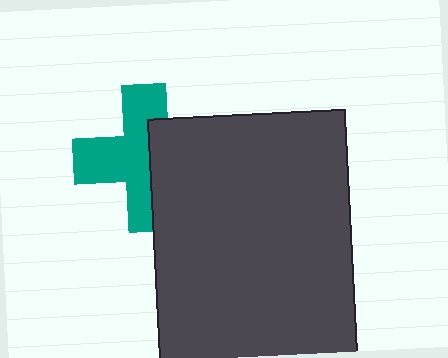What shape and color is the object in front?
The object in front is a dark gray rectangle.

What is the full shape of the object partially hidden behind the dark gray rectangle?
The partially hidden object is a teal cross.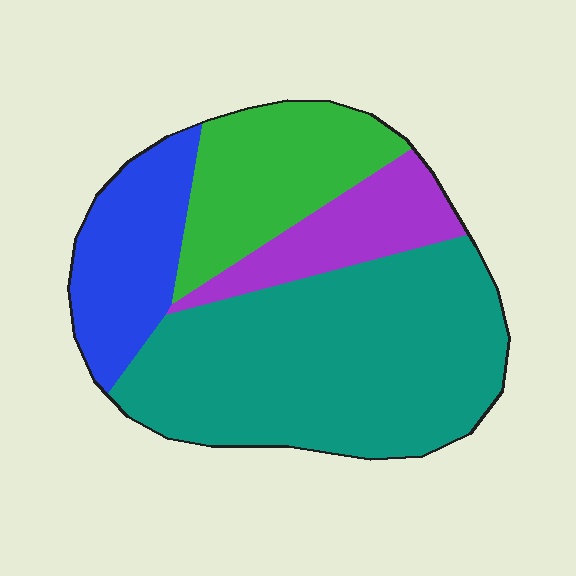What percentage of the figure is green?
Green takes up about one fifth (1/5) of the figure.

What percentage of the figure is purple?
Purple takes up less than a sixth of the figure.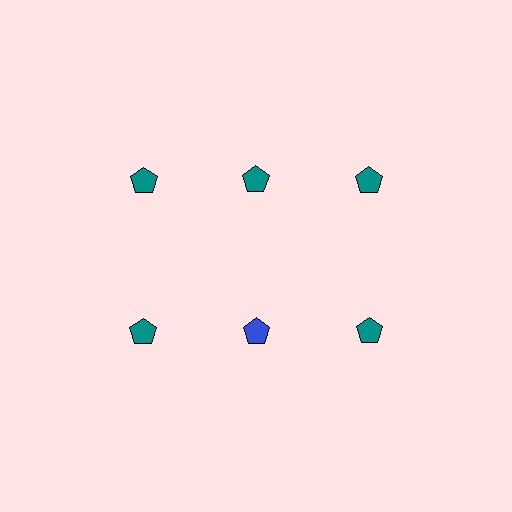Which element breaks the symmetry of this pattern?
The blue pentagon in the second row, second from left column breaks the symmetry. All other shapes are teal pentagons.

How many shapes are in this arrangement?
There are 6 shapes arranged in a grid pattern.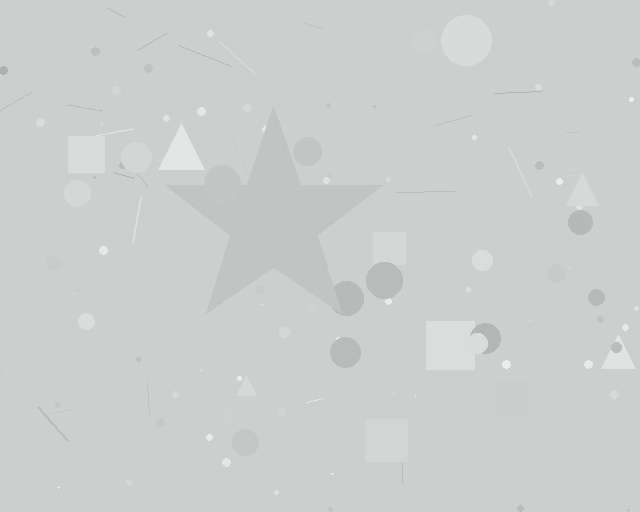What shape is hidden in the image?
A star is hidden in the image.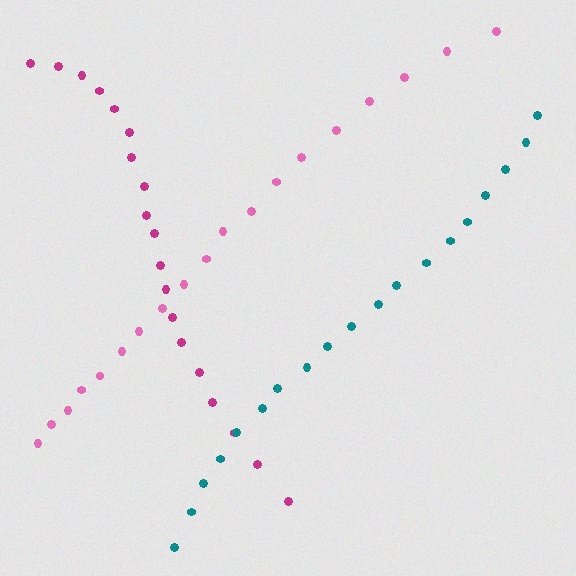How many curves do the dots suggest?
There are 3 distinct paths.